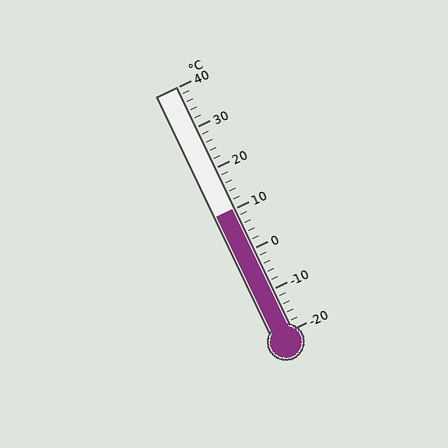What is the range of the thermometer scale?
The thermometer scale ranges from -20°C to 40°C.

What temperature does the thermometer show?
The thermometer shows approximately 10°C.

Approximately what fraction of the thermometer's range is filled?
The thermometer is filled to approximately 50% of its range.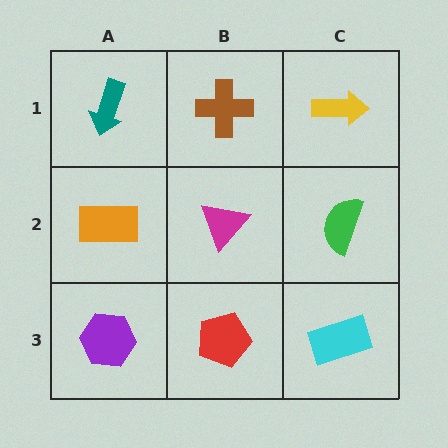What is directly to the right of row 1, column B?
A yellow arrow.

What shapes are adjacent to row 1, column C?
A green semicircle (row 2, column C), a brown cross (row 1, column B).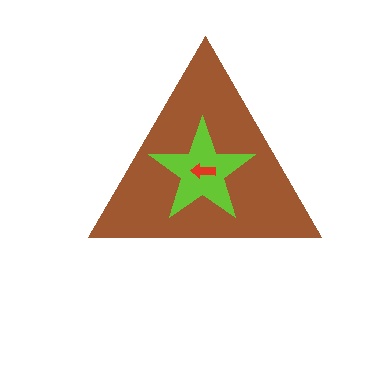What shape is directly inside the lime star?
The red arrow.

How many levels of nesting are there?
3.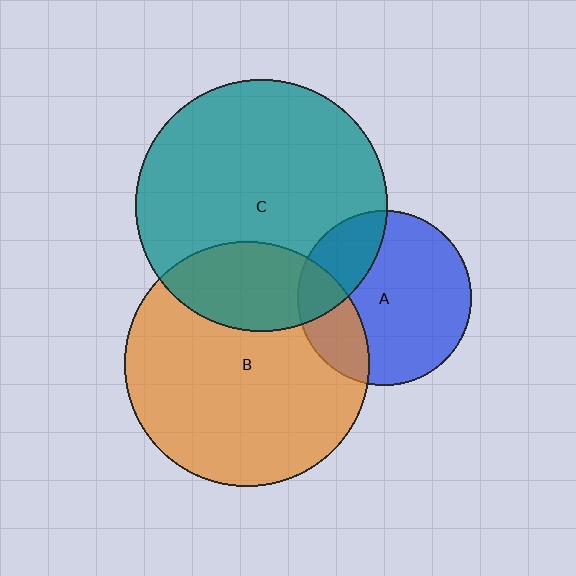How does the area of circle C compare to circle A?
Approximately 2.1 times.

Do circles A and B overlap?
Yes.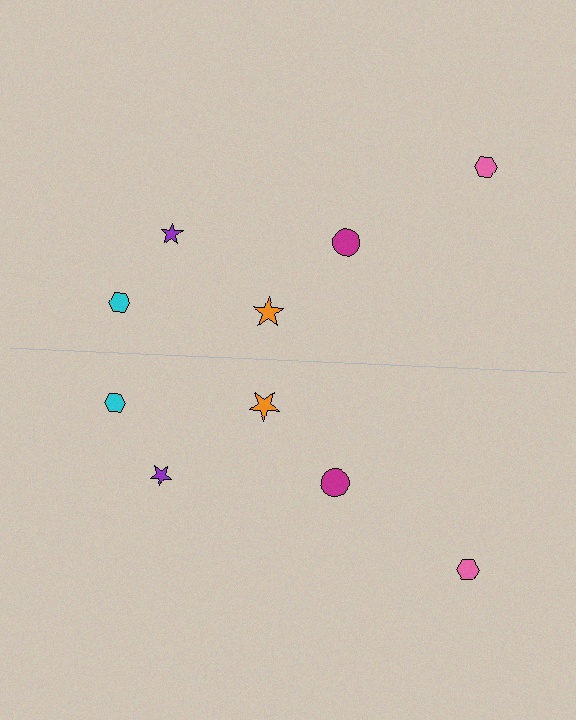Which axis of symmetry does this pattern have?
The pattern has a horizontal axis of symmetry running through the center of the image.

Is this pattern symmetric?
Yes, this pattern has bilateral (reflection) symmetry.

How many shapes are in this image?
There are 10 shapes in this image.